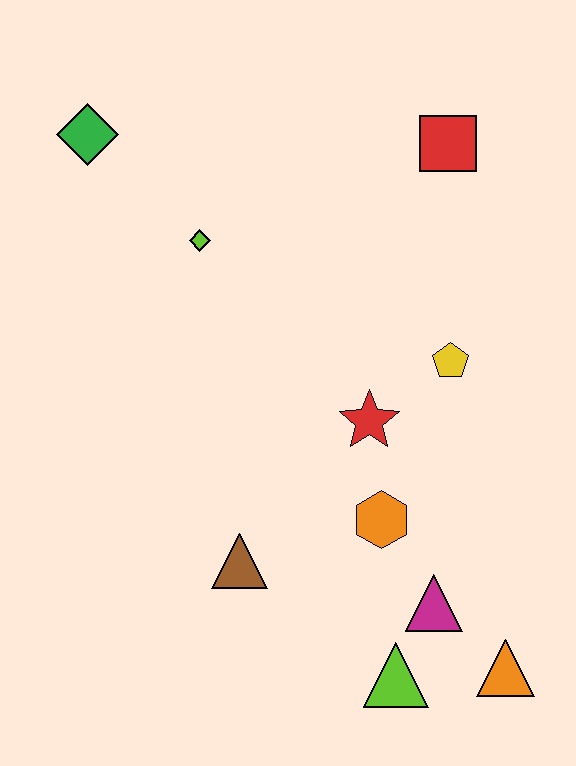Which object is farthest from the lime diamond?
The orange triangle is farthest from the lime diamond.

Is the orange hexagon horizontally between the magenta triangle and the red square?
No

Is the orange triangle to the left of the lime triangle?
No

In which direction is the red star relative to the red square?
The red star is below the red square.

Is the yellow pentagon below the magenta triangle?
No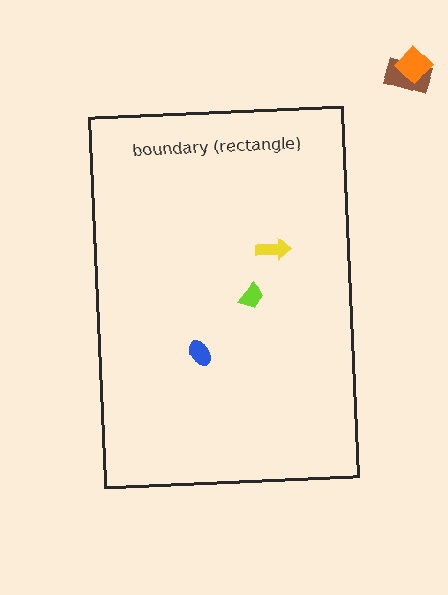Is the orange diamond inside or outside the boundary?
Outside.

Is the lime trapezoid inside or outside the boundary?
Inside.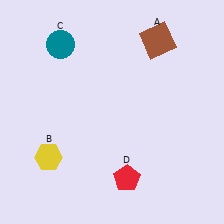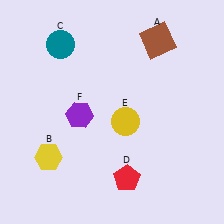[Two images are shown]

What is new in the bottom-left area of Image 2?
A purple hexagon (F) was added in the bottom-left area of Image 2.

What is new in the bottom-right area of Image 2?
A yellow circle (E) was added in the bottom-right area of Image 2.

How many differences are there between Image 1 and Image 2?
There are 2 differences between the two images.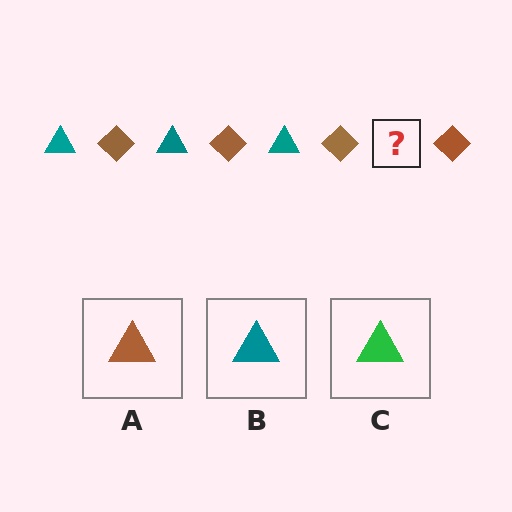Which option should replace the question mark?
Option B.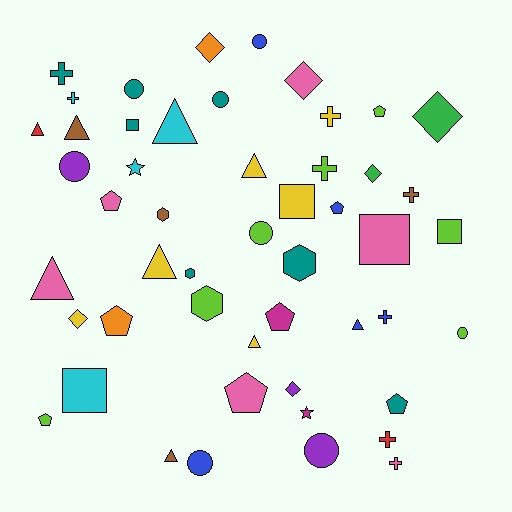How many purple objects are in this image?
There are 3 purple objects.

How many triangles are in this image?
There are 9 triangles.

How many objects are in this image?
There are 50 objects.